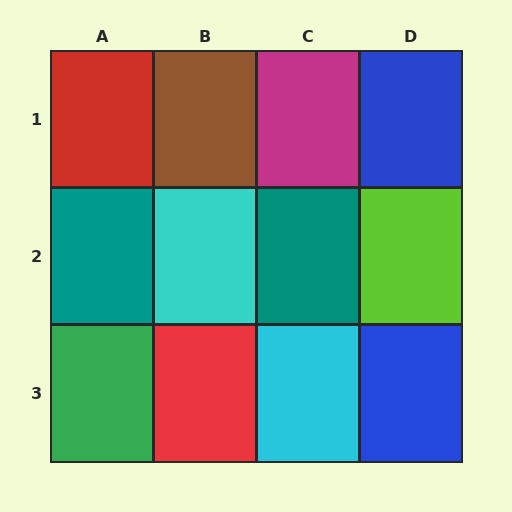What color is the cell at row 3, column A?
Green.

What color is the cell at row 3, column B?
Red.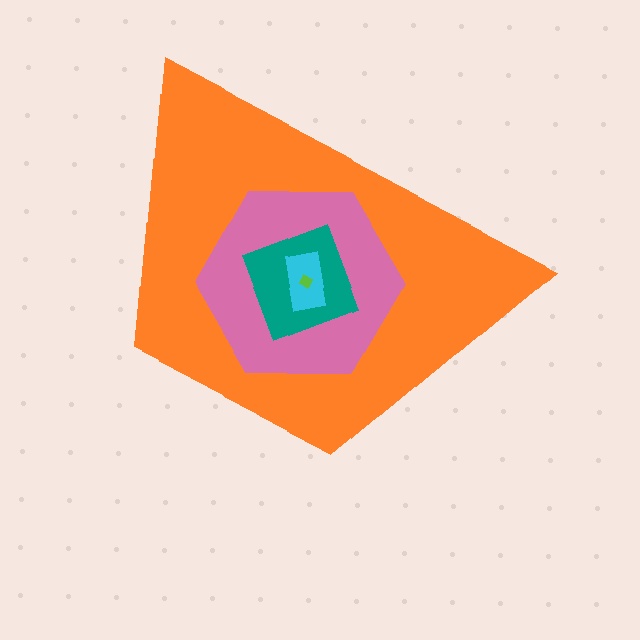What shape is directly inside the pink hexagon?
The teal square.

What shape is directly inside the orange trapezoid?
The pink hexagon.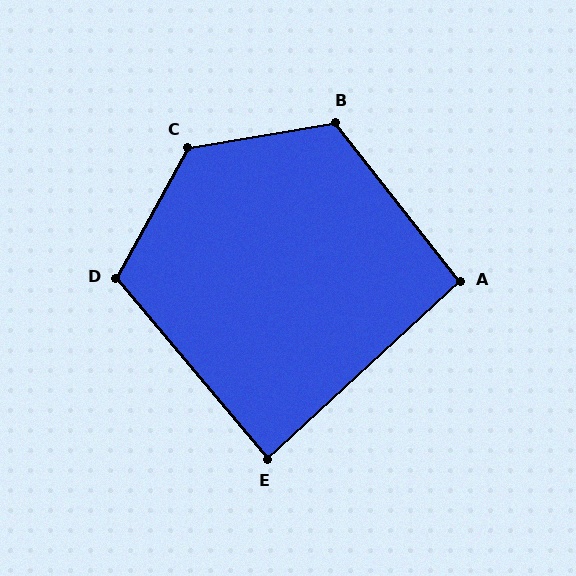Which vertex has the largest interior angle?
C, at approximately 129 degrees.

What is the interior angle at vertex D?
Approximately 111 degrees (obtuse).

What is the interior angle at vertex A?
Approximately 94 degrees (approximately right).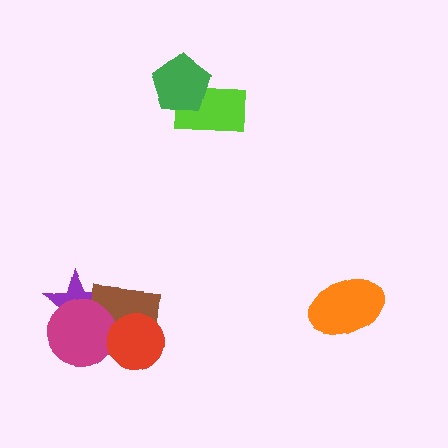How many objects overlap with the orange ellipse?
0 objects overlap with the orange ellipse.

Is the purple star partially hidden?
Yes, it is partially covered by another shape.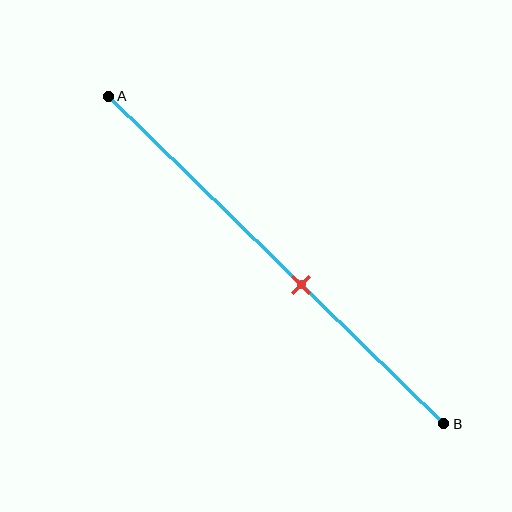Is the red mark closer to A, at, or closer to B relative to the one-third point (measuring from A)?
The red mark is closer to point B than the one-third point of segment AB.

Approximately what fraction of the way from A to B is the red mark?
The red mark is approximately 55% of the way from A to B.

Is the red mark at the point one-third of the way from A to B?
No, the mark is at about 55% from A, not at the 33% one-third point.